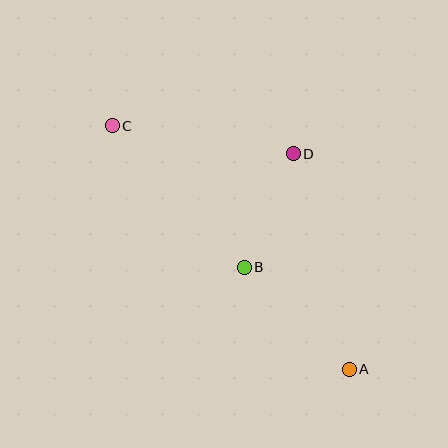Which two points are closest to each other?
Points B and D are closest to each other.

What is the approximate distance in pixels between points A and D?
The distance between A and D is approximately 223 pixels.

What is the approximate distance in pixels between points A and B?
The distance between A and B is approximately 147 pixels.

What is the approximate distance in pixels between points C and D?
The distance between C and D is approximately 183 pixels.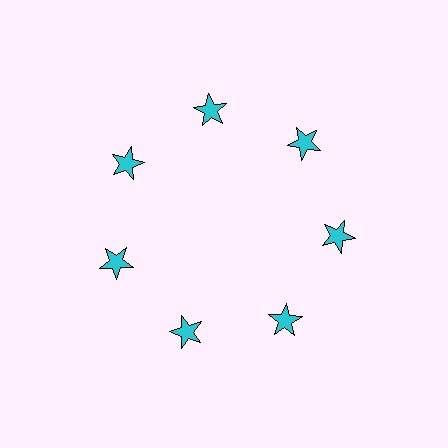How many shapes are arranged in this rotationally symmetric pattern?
There are 7 shapes, arranged in 7 groups of 1.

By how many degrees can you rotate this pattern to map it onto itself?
The pattern maps onto itself every 51 degrees of rotation.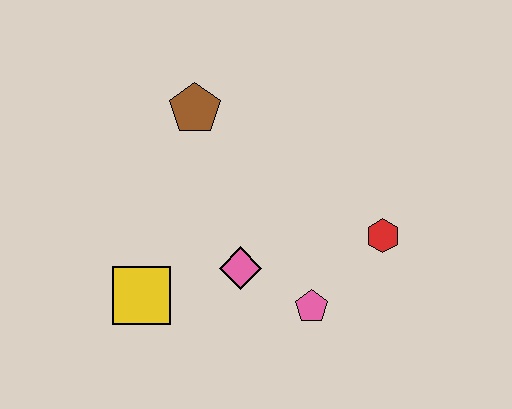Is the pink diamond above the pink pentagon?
Yes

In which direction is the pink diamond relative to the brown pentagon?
The pink diamond is below the brown pentagon.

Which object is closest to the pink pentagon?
The pink diamond is closest to the pink pentagon.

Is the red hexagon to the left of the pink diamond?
No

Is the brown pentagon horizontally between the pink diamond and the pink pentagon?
No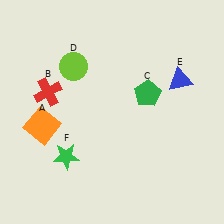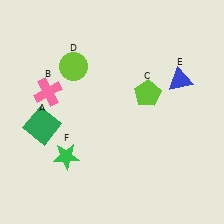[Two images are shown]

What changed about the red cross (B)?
In Image 1, B is red. In Image 2, it changed to pink.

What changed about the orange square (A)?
In Image 1, A is orange. In Image 2, it changed to green.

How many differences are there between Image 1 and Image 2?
There are 3 differences between the two images.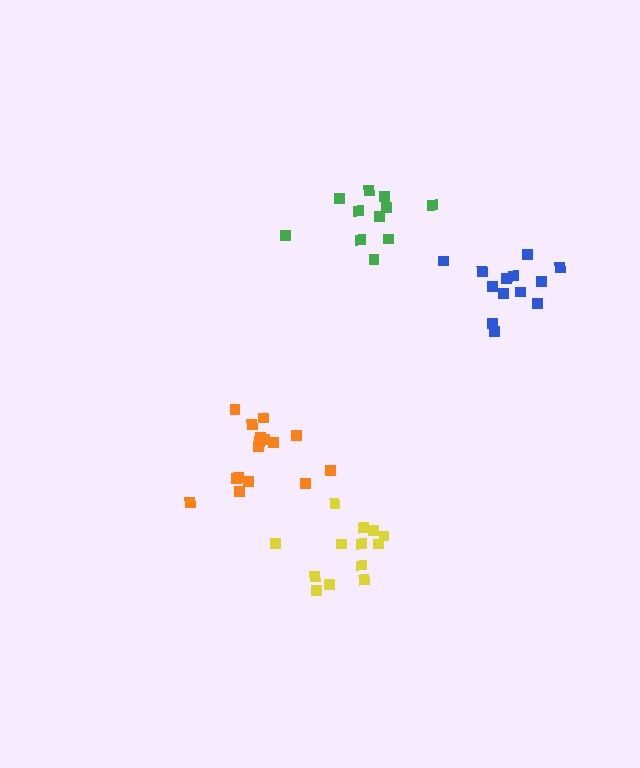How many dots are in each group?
Group 1: 16 dots, Group 2: 13 dots, Group 3: 13 dots, Group 4: 11 dots (53 total).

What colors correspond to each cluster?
The clusters are colored: orange, blue, yellow, green.